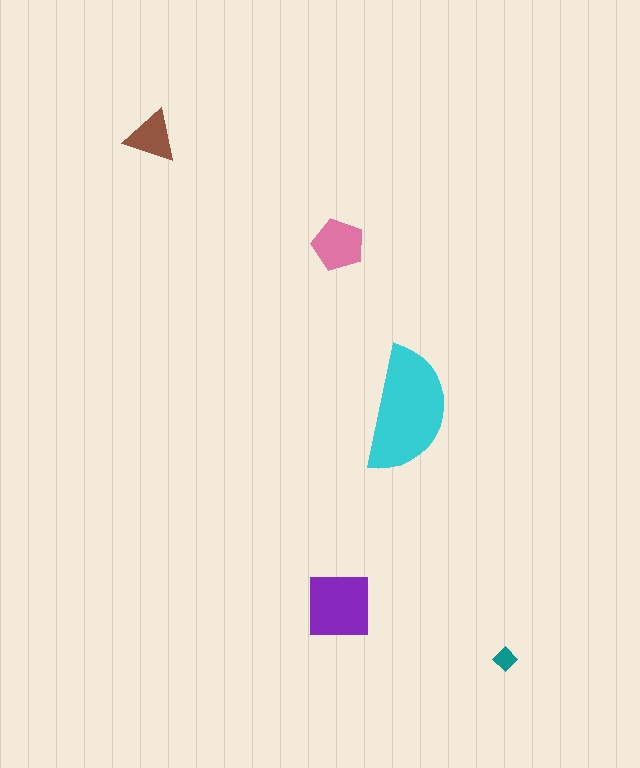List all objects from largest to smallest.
The cyan semicircle, the purple square, the pink pentagon, the brown triangle, the teal diamond.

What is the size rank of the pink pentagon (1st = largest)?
3rd.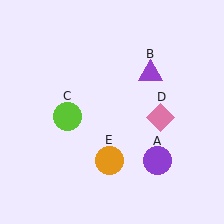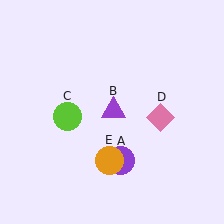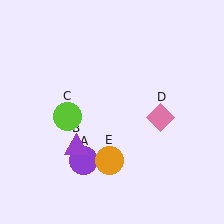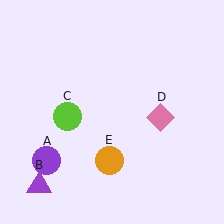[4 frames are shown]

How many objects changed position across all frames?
2 objects changed position: purple circle (object A), purple triangle (object B).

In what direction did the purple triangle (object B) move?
The purple triangle (object B) moved down and to the left.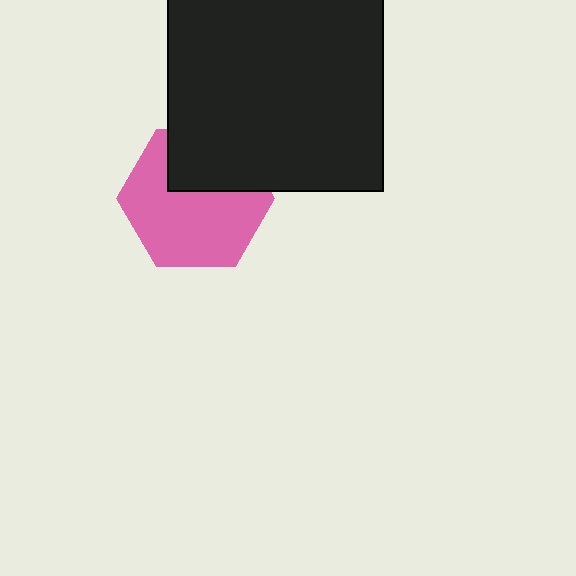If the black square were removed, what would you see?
You would see the complete pink hexagon.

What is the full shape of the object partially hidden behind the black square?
The partially hidden object is a pink hexagon.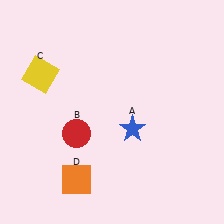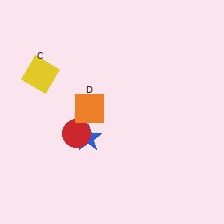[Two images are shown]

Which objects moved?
The objects that moved are: the blue star (A), the orange square (D).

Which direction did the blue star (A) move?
The blue star (A) moved left.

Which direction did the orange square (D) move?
The orange square (D) moved up.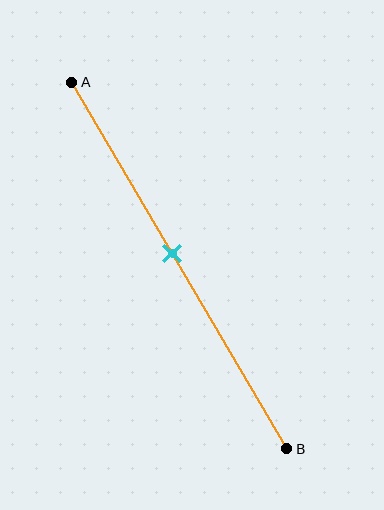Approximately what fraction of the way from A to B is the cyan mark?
The cyan mark is approximately 45% of the way from A to B.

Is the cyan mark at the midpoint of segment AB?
No, the mark is at about 45% from A, not at the 50% midpoint.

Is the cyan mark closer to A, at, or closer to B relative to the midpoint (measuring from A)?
The cyan mark is closer to point A than the midpoint of segment AB.